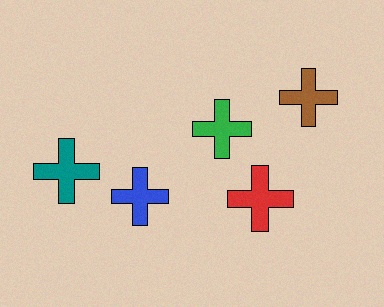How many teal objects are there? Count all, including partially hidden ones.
There is 1 teal object.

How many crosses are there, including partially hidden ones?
There are 5 crosses.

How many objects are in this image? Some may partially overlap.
There are 5 objects.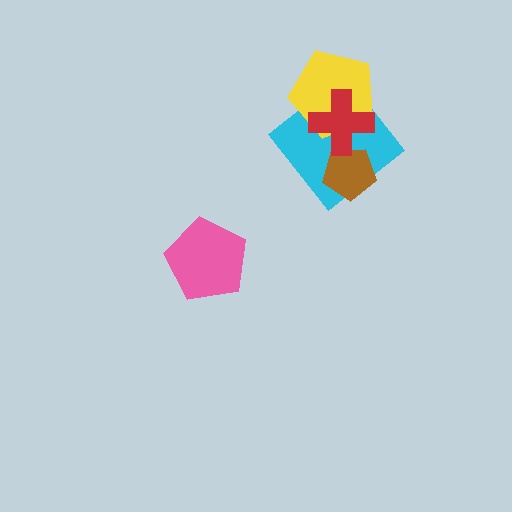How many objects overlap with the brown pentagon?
2 objects overlap with the brown pentagon.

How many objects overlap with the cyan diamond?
3 objects overlap with the cyan diamond.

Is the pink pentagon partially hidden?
No, no other shape covers it.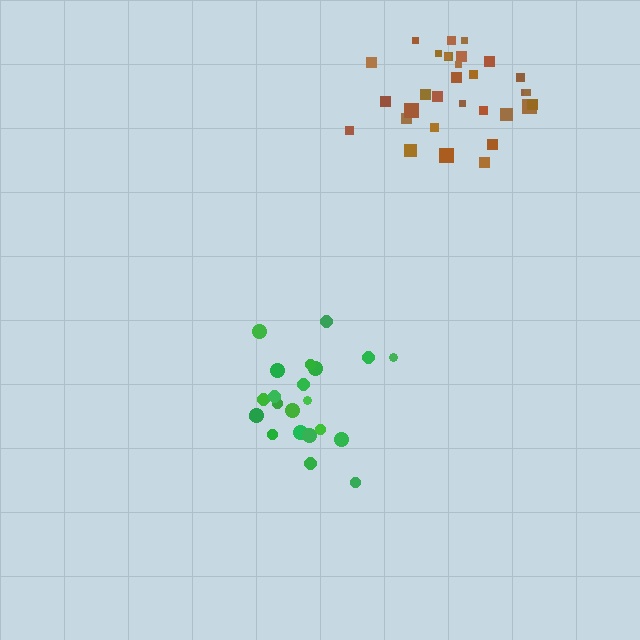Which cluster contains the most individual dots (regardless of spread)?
Brown (32).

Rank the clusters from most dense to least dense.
brown, green.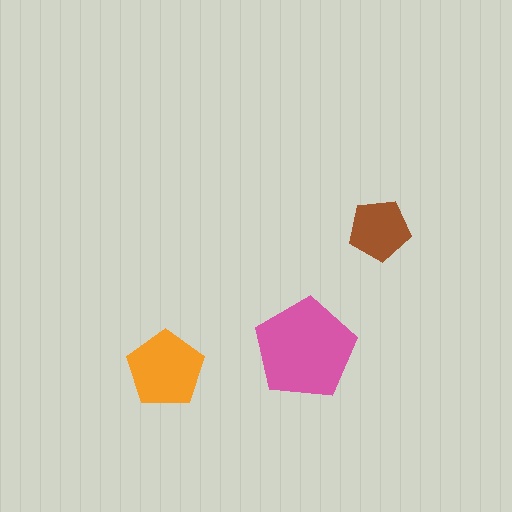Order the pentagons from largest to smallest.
the pink one, the orange one, the brown one.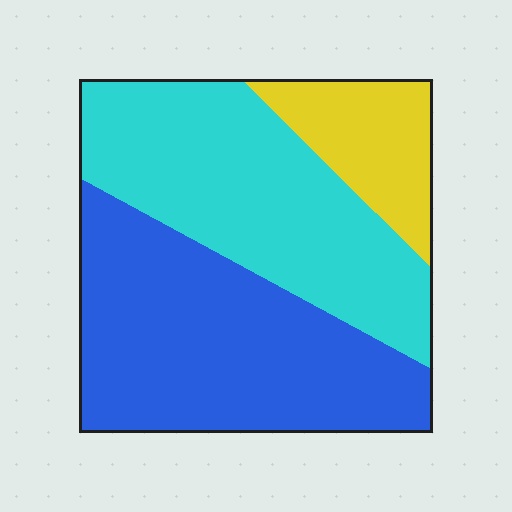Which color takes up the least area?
Yellow, at roughly 15%.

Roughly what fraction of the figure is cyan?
Cyan covers 40% of the figure.